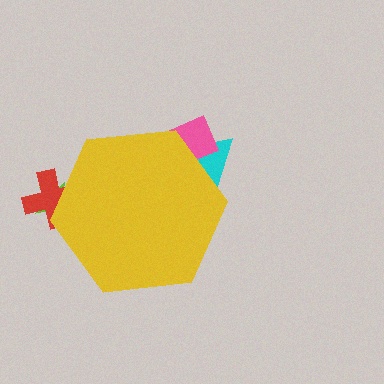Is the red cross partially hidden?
Yes, the red cross is partially hidden behind the yellow hexagon.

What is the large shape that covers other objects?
A yellow hexagon.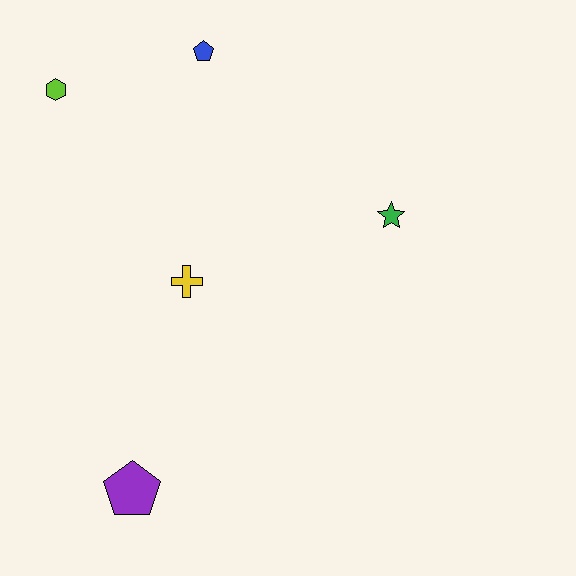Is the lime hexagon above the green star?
Yes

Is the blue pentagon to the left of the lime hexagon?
No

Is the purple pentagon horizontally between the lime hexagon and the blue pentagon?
Yes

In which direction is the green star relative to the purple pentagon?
The green star is above the purple pentagon.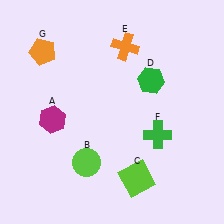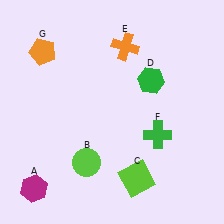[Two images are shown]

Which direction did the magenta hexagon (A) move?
The magenta hexagon (A) moved down.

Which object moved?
The magenta hexagon (A) moved down.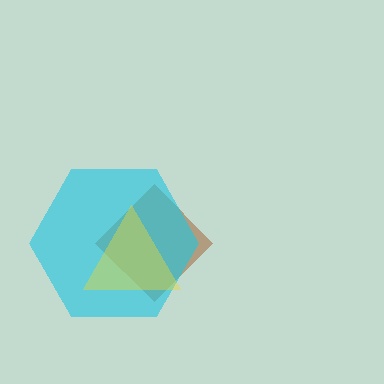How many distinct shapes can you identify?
There are 3 distinct shapes: a brown diamond, a cyan hexagon, a yellow triangle.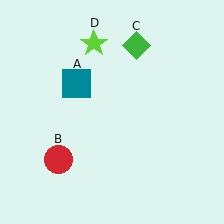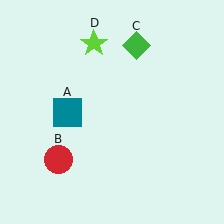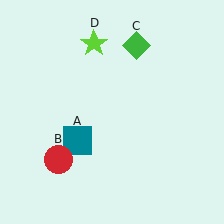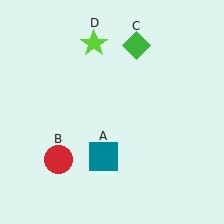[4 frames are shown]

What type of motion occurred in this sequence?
The teal square (object A) rotated counterclockwise around the center of the scene.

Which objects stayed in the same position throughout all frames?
Red circle (object B) and green diamond (object C) and lime star (object D) remained stationary.